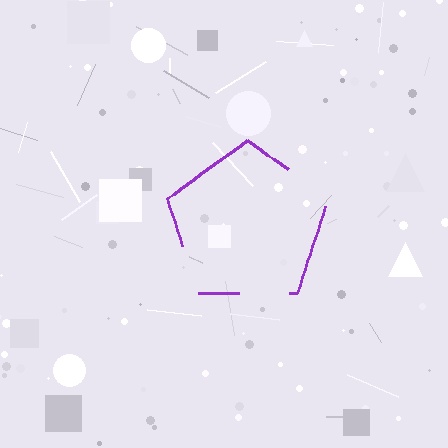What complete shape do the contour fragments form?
The contour fragments form a pentagon.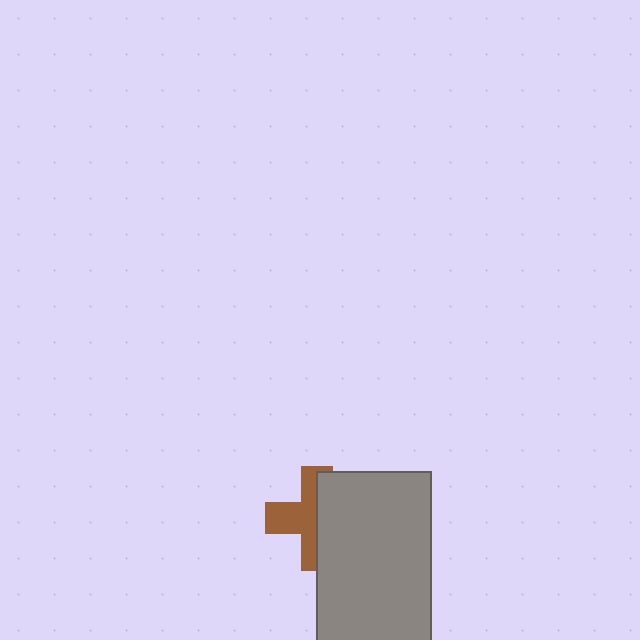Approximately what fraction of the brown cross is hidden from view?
Roughly 52% of the brown cross is hidden behind the gray rectangle.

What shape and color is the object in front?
The object in front is a gray rectangle.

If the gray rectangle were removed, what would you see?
You would see the complete brown cross.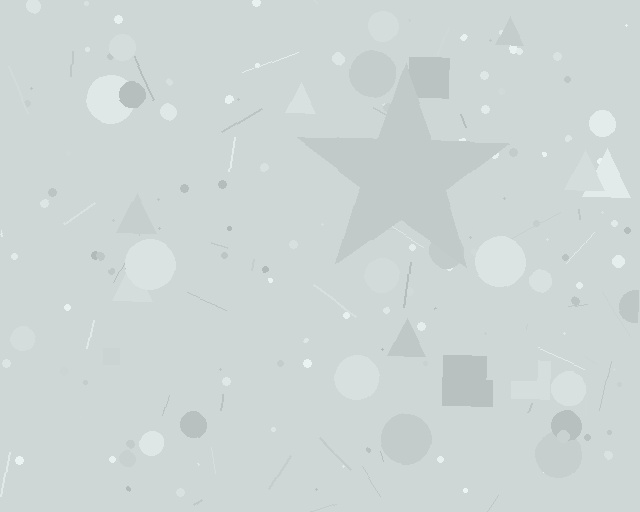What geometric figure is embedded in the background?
A star is embedded in the background.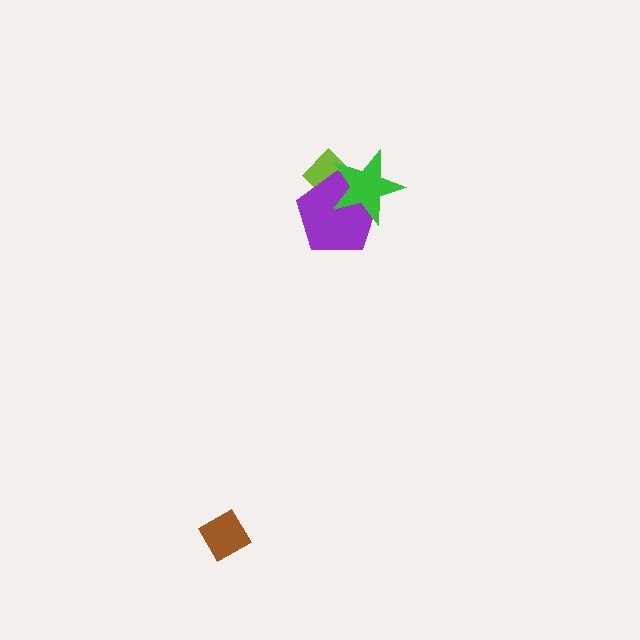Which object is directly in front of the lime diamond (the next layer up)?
The purple pentagon is directly in front of the lime diamond.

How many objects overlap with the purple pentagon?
2 objects overlap with the purple pentagon.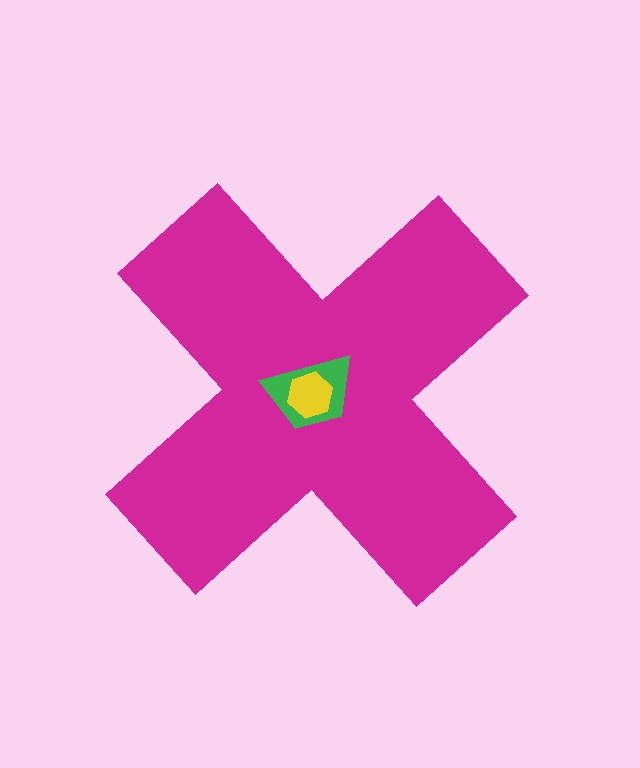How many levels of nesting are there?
3.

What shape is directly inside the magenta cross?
The green trapezoid.